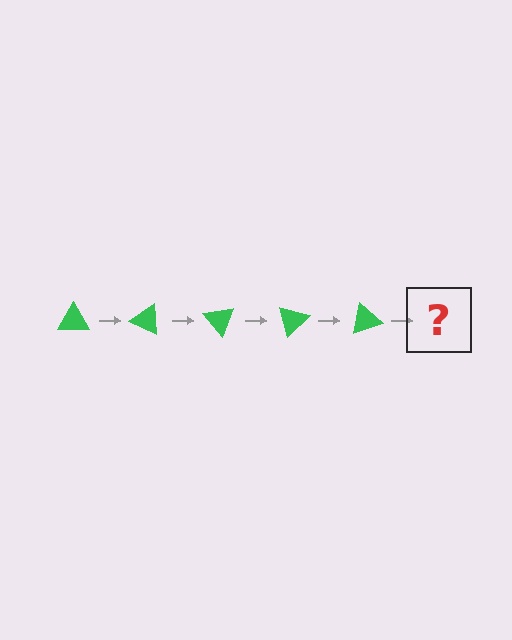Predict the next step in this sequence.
The next step is a green triangle rotated 125 degrees.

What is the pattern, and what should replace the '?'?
The pattern is that the triangle rotates 25 degrees each step. The '?' should be a green triangle rotated 125 degrees.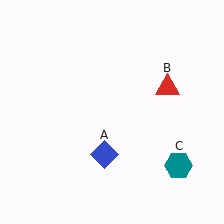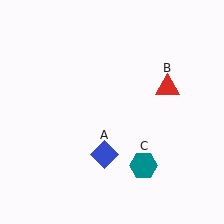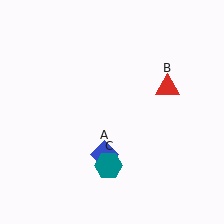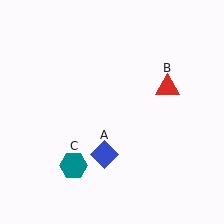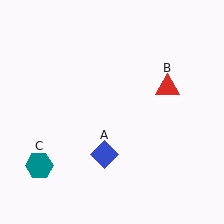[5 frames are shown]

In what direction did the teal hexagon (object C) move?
The teal hexagon (object C) moved left.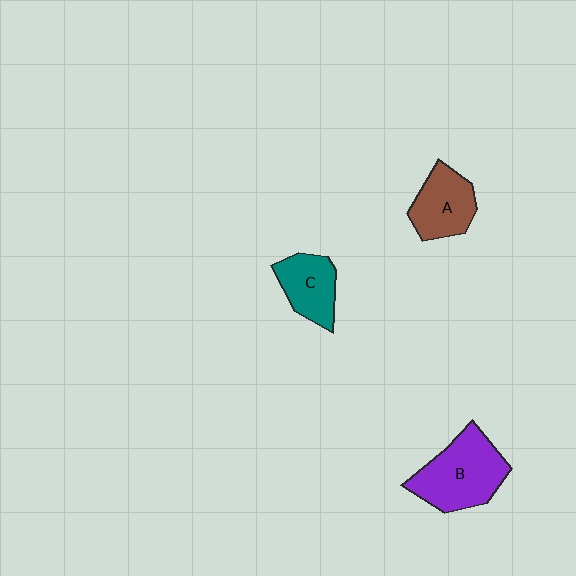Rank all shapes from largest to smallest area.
From largest to smallest: B (purple), A (brown), C (teal).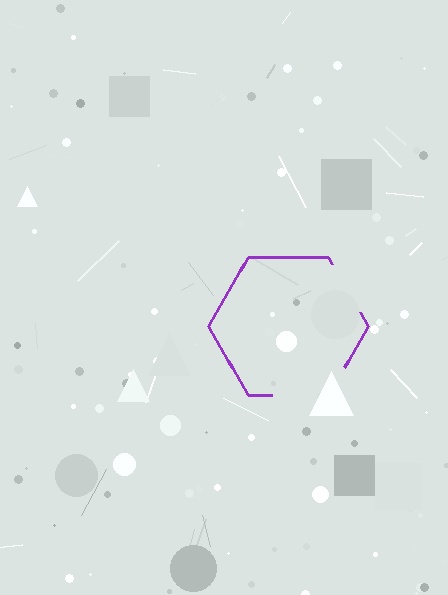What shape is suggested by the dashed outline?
The dashed outline suggests a hexagon.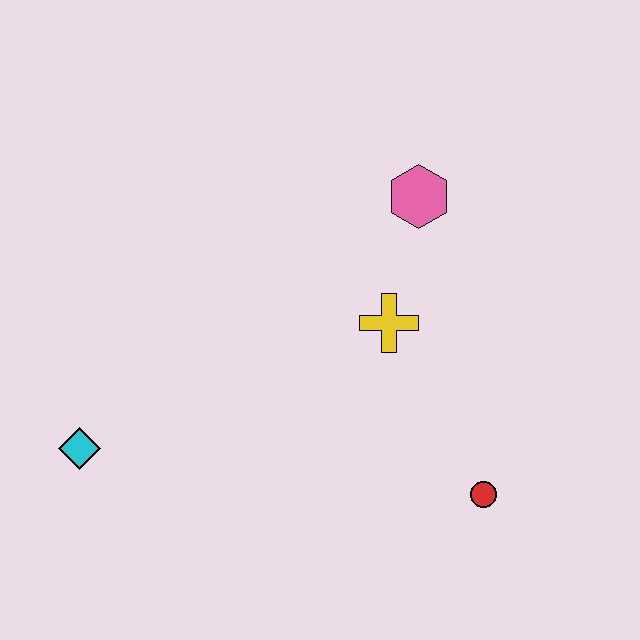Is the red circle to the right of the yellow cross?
Yes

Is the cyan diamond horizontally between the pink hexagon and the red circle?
No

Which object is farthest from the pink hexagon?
The cyan diamond is farthest from the pink hexagon.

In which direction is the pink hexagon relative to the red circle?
The pink hexagon is above the red circle.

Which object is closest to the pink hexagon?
The yellow cross is closest to the pink hexagon.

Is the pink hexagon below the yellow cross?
No